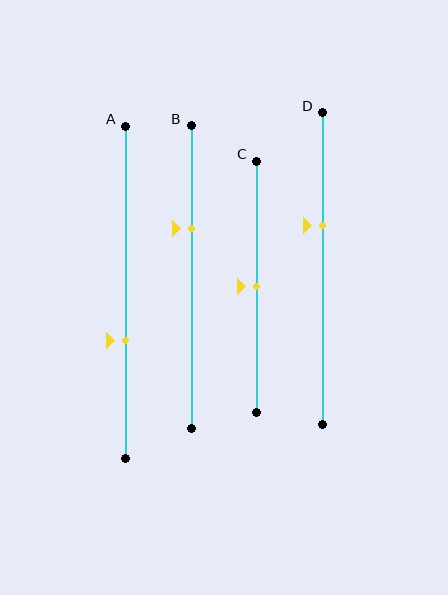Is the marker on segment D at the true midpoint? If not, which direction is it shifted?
No, the marker on segment D is shifted upward by about 14% of the segment length.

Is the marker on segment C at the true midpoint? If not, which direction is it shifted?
Yes, the marker on segment C is at the true midpoint.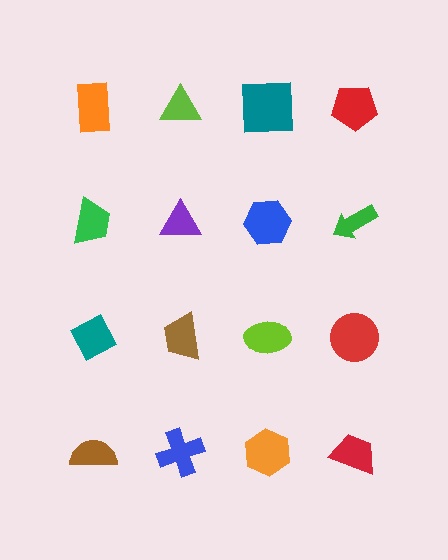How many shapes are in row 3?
4 shapes.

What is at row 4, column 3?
An orange hexagon.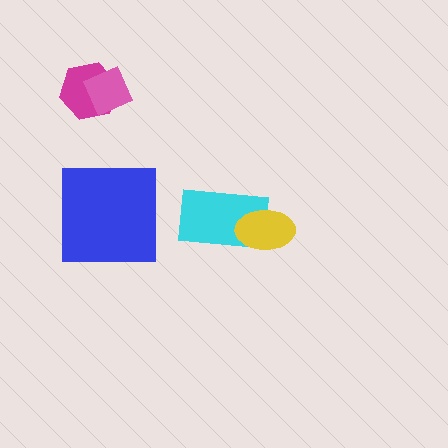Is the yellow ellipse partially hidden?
No, no other shape covers it.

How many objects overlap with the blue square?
0 objects overlap with the blue square.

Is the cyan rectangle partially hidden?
Yes, it is partially covered by another shape.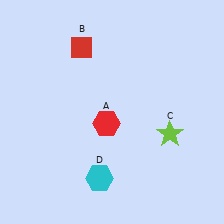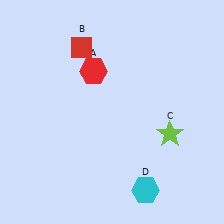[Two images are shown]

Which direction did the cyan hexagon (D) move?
The cyan hexagon (D) moved right.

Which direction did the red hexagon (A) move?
The red hexagon (A) moved up.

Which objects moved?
The objects that moved are: the red hexagon (A), the cyan hexagon (D).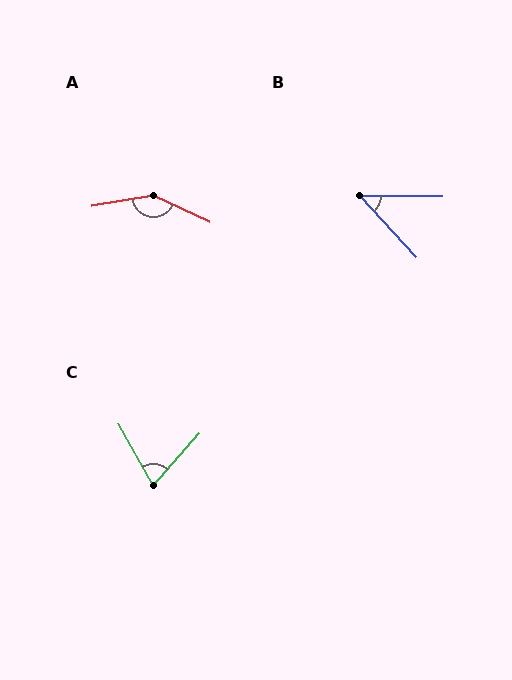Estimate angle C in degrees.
Approximately 71 degrees.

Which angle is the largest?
A, at approximately 144 degrees.